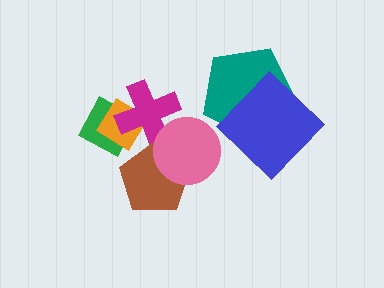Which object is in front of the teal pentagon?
The blue diamond is in front of the teal pentagon.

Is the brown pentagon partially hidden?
Yes, it is partially covered by another shape.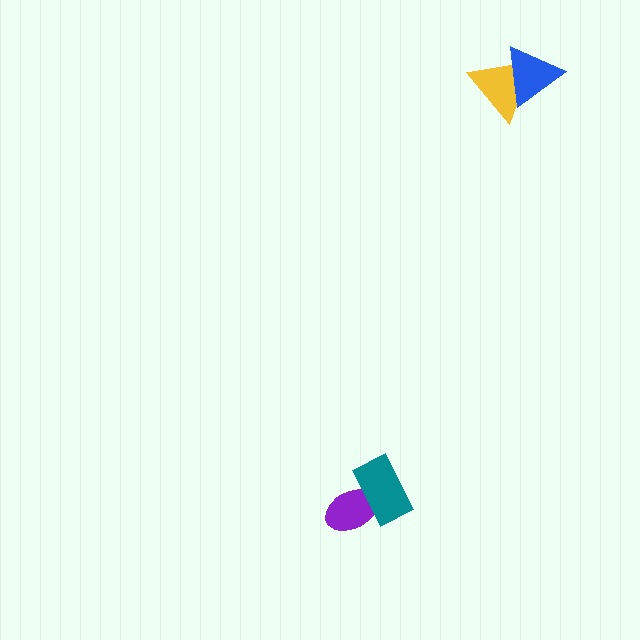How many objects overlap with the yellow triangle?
1 object overlaps with the yellow triangle.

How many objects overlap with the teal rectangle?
1 object overlaps with the teal rectangle.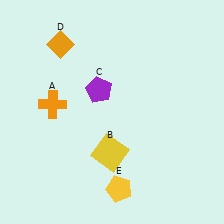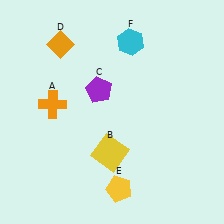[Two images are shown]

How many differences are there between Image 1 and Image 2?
There is 1 difference between the two images.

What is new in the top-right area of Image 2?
A cyan hexagon (F) was added in the top-right area of Image 2.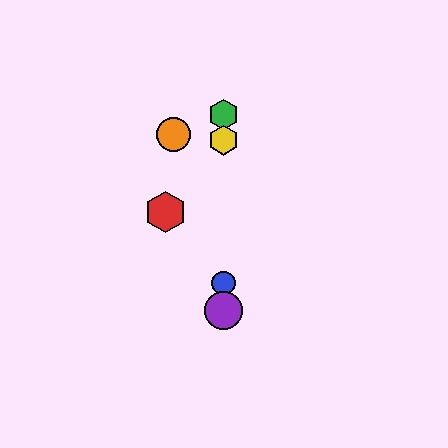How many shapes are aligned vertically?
4 shapes (the blue circle, the green hexagon, the yellow hexagon, the purple circle) are aligned vertically.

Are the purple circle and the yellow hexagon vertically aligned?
Yes, both are at x≈223.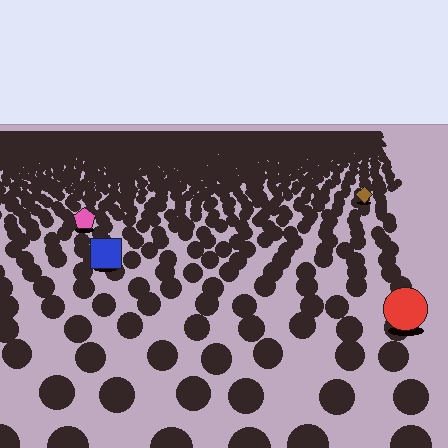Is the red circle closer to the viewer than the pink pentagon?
Yes. The red circle is closer — you can tell from the texture gradient: the ground texture is coarser near it.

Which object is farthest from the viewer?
The brown diamond is farthest from the viewer. It appears smaller and the ground texture around it is denser.